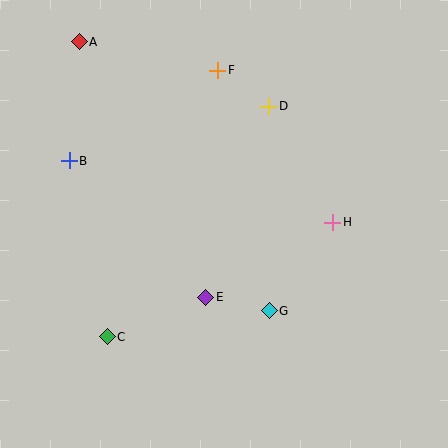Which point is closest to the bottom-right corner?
Point G is closest to the bottom-right corner.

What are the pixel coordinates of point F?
Point F is at (218, 70).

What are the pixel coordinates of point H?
Point H is at (333, 222).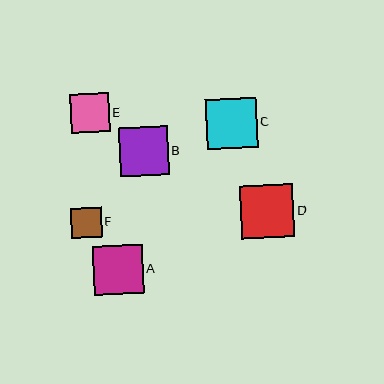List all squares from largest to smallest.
From largest to smallest: D, C, A, B, E, F.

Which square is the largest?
Square D is the largest with a size of approximately 53 pixels.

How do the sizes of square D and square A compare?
Square D and square A are approximately the same size.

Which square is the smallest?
Square F is the smallest with a size of approximately 30 pixels.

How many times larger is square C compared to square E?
Square C is approximately 1.3 times the size of square E.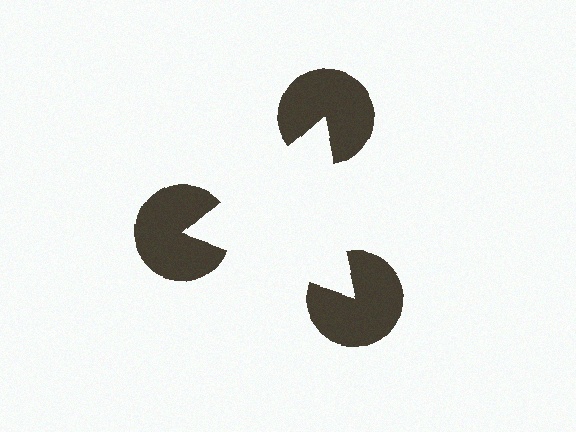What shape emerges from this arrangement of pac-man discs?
An illusory triangle — its edges are inferred from the aligned wedge cuts in the pac-man discs, not physically drawn.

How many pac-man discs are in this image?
There are 3 — one at each vertex of the illusory triangle.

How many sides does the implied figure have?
3 sides.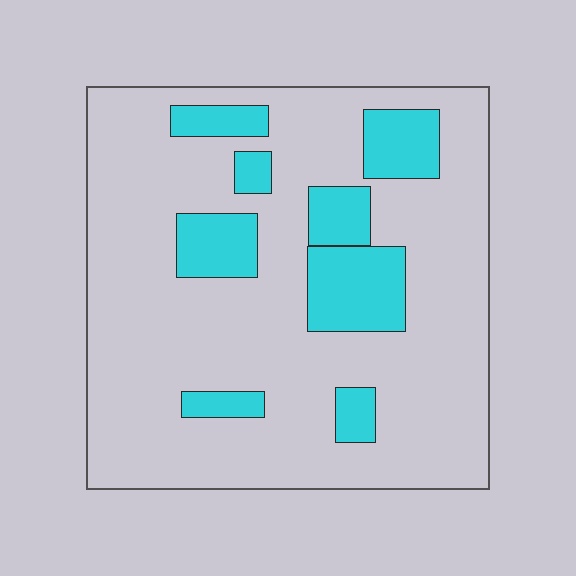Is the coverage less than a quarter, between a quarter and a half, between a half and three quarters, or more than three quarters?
Less than a quarter.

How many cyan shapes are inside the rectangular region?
8.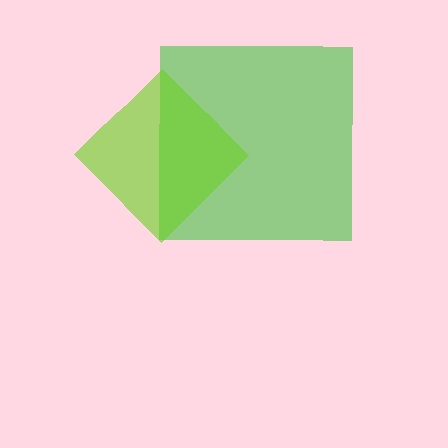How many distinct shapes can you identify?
There are 2 distinct shapes: a green square, a lime diamond.